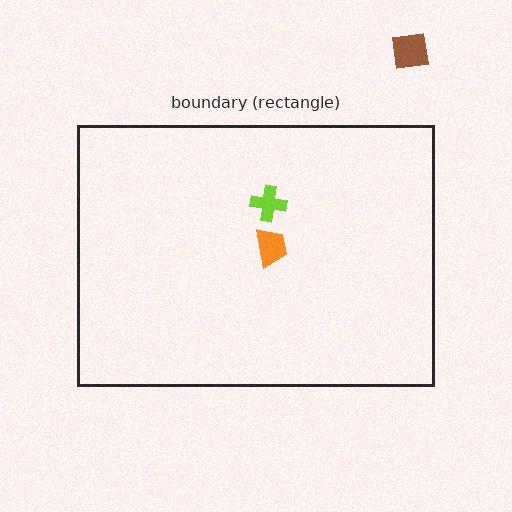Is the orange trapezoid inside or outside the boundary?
Inside.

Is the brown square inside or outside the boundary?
Outside.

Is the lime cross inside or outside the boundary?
Inside.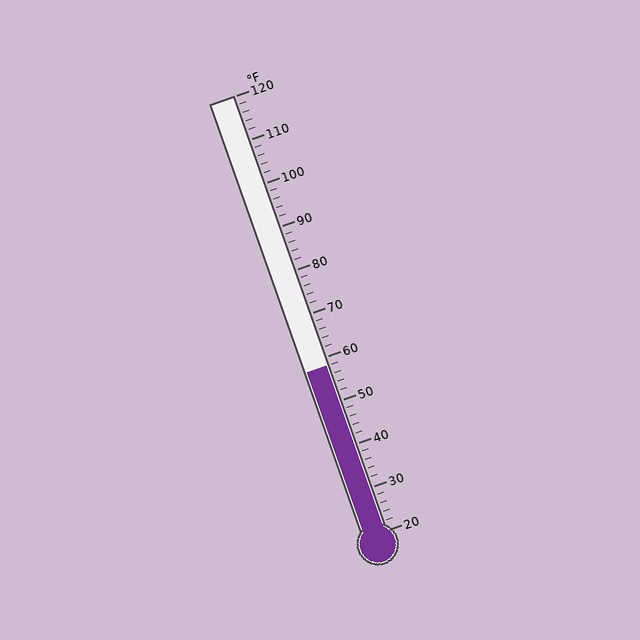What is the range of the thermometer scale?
The thermometer scale ranges from 20°F to 120°F.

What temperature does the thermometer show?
The thermometer shows approximately 58°F.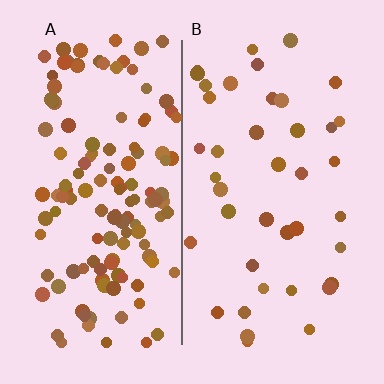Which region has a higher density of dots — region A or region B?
A (the left).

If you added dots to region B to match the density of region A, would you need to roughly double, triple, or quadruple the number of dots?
Approximately triple.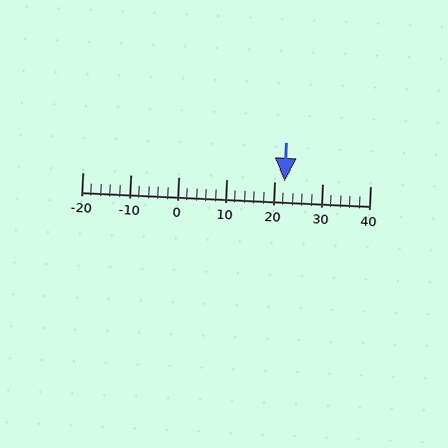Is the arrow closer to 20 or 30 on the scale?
The arrow is closer to 20.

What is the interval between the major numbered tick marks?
The major tick marks are spaced 10 units apart.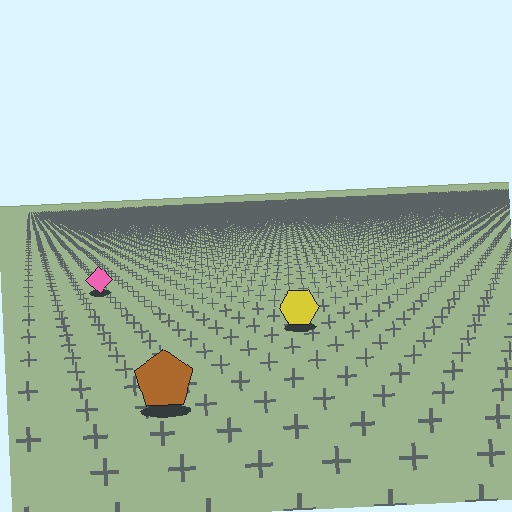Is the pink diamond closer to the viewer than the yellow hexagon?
No. The yellow hexagon is closer — you can tell from the texture gradient: the ground texture is coarser near it.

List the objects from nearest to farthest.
From nearest to farthest: the brown pentagon, the yellow hexagon, the pink diamond.